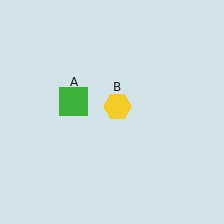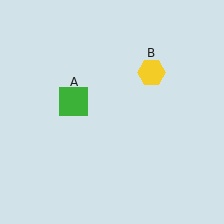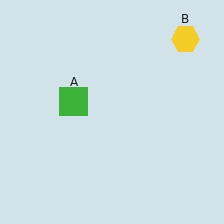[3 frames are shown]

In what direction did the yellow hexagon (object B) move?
The yellow hexagon (object B) moved up and to the right.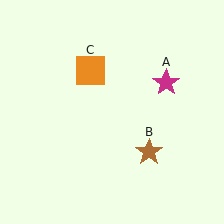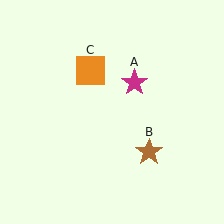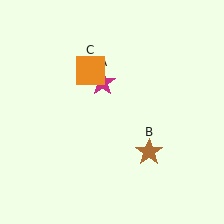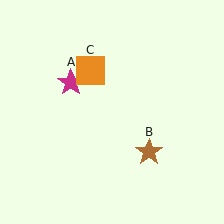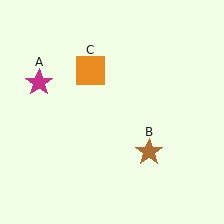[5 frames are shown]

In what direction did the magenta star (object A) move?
The magenta star (object A) moved left.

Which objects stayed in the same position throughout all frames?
Brown star (object B) and orange square (object C) remained stationary.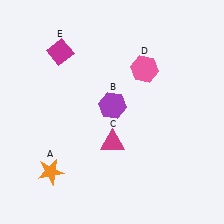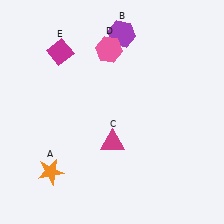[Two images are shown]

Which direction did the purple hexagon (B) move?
The purple hexagon (B) moved up.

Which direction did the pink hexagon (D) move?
The pink hexagon (D) moved left.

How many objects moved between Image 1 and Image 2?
2 objects moved between the two images.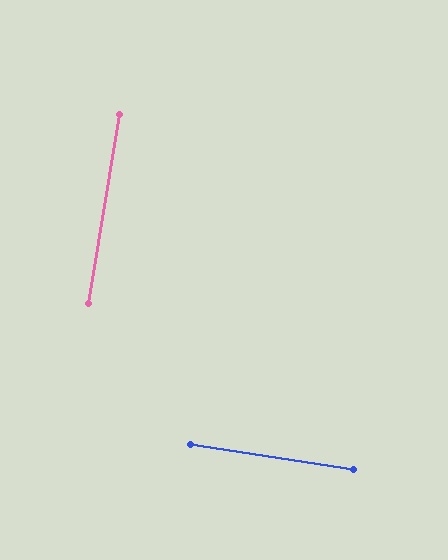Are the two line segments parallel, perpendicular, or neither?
Perpendicular — they meet at approximately 89°.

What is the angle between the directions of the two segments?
Approximately 89 degrees.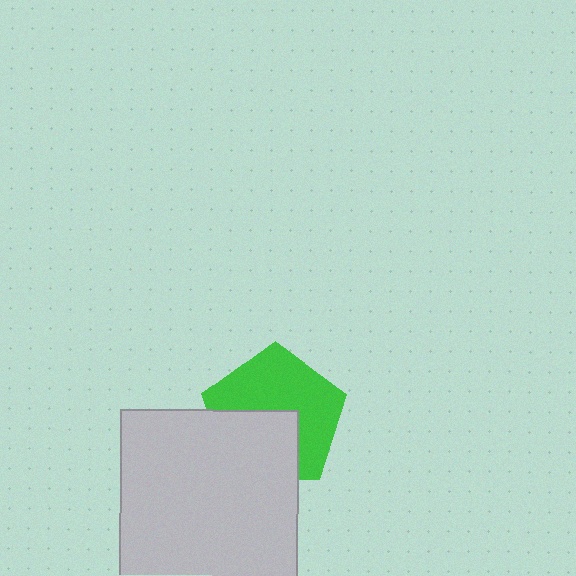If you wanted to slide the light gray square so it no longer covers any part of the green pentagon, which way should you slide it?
Slide it down — that is the most direct way to separate the two shapes.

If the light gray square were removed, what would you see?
You would see the complete green pentagon.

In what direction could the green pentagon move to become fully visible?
The green pentagon could move up. That would shift it out from behind the light gray square entirely.